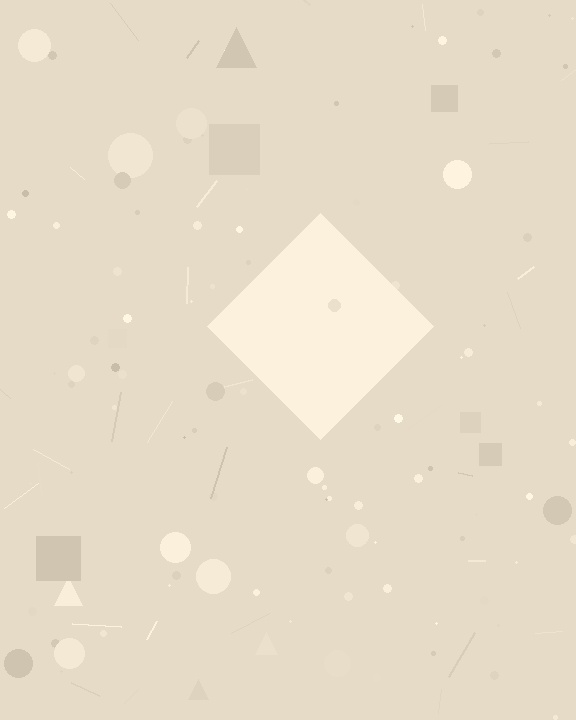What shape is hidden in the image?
A diamond is hidden in the image.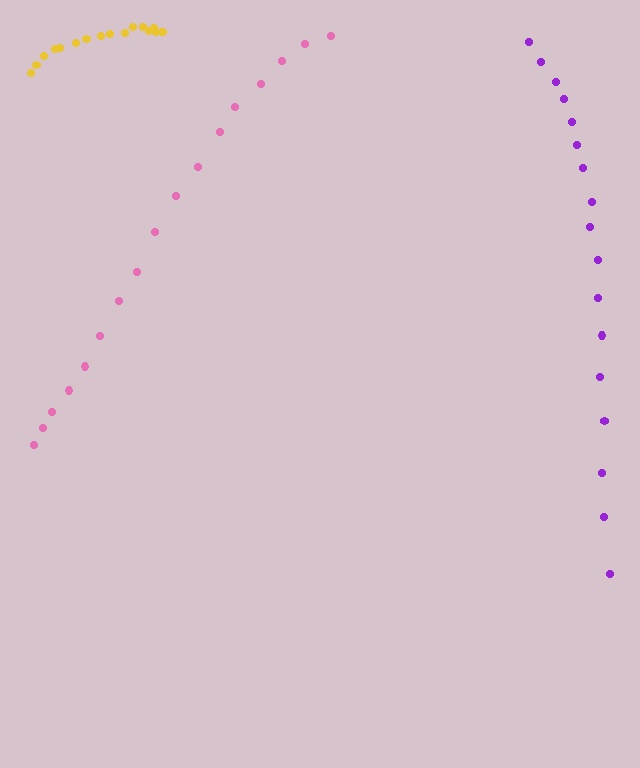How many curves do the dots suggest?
There are 3 distinct paths.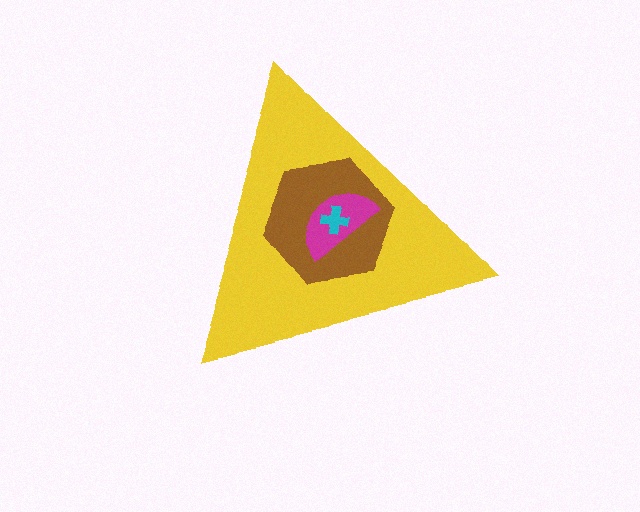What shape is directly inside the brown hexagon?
The magenta semicircle.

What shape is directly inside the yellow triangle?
The brown hexagon.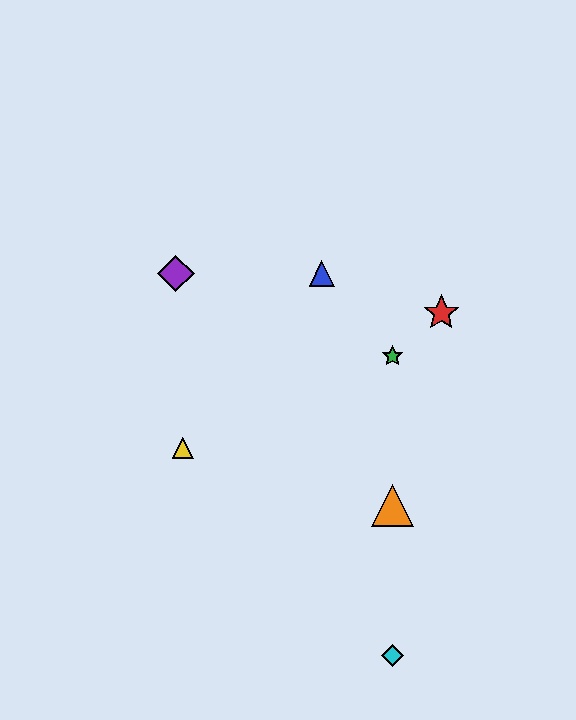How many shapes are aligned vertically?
3 shapes (the green star, the orange triangle, the cyan diamond) are aligned vertically.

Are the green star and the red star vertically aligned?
No, the green star is at x≈392 and the red star is at x≈441.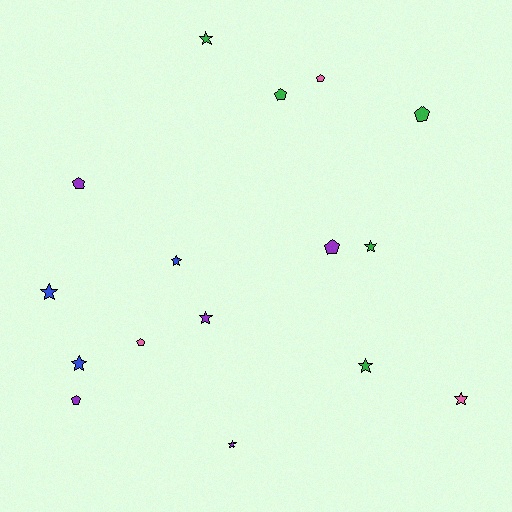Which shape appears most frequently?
Star, with 9 objects.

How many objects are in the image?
There are 16 objects.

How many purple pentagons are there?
There are 3 purple pentagons.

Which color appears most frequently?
Green, with 5 objects.